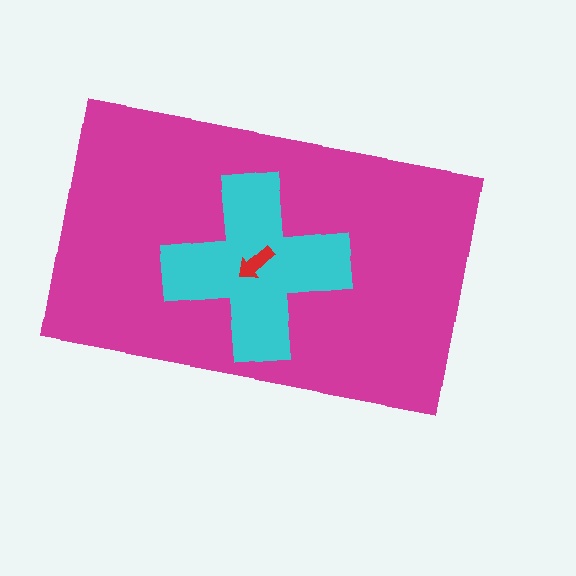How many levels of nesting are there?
3.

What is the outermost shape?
The magenta rectangle.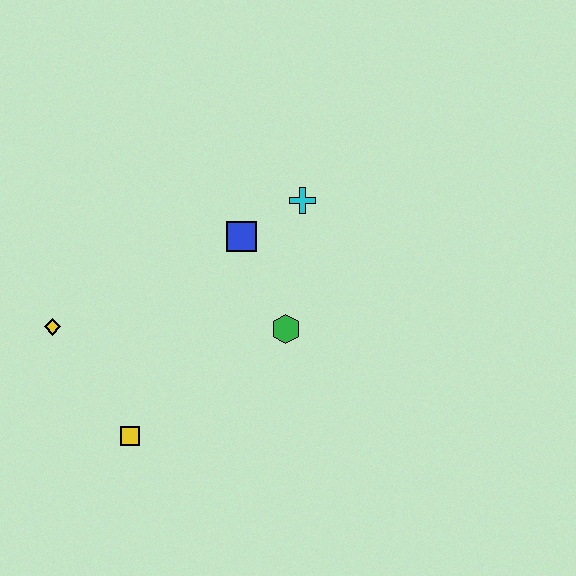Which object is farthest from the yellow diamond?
The cyan cross is farthest from the yellow diamond.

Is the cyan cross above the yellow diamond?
Yes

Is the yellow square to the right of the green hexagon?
No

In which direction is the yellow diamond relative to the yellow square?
The yellow diamond is above the yellow square.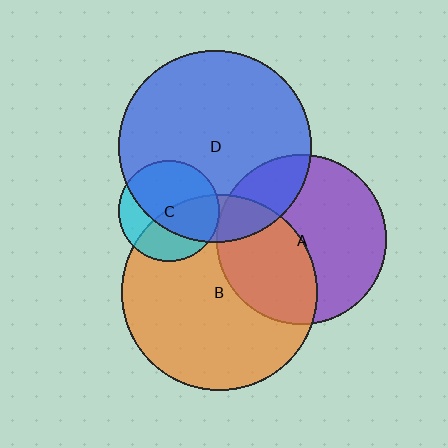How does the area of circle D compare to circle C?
Approximately 3.6 times.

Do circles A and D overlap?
Yes.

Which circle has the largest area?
Circle B (orange).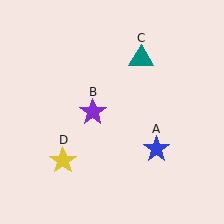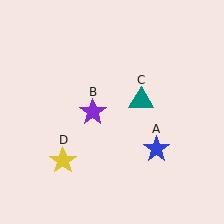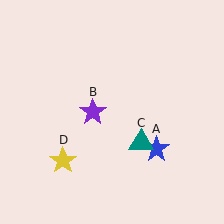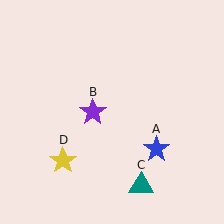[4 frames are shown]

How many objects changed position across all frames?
1 object changed position: teal triangle (object C).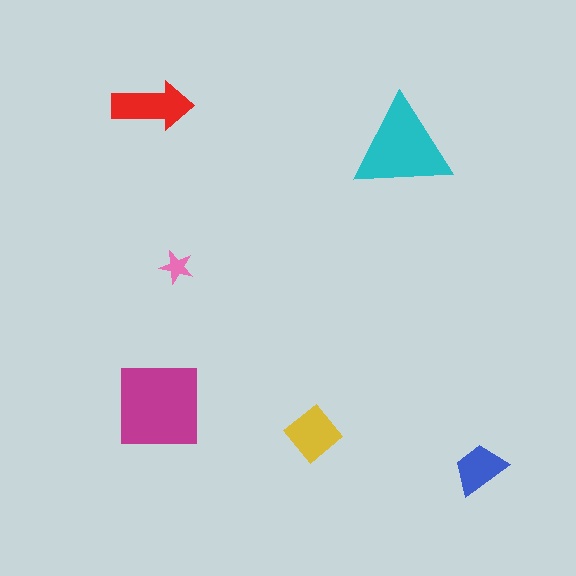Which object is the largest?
The magenta square.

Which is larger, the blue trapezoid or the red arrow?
The red arrow.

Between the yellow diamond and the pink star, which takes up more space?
The yellow diamond.